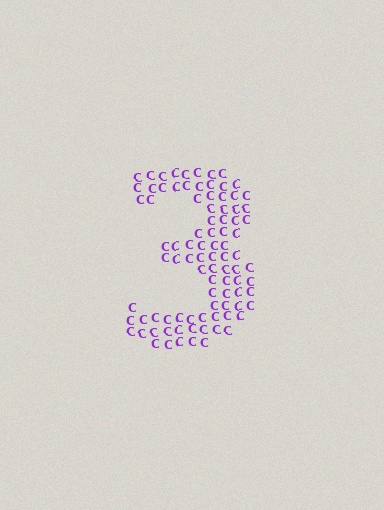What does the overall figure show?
The overall figure shows the digit 3.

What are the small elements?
The small elements are letter C's.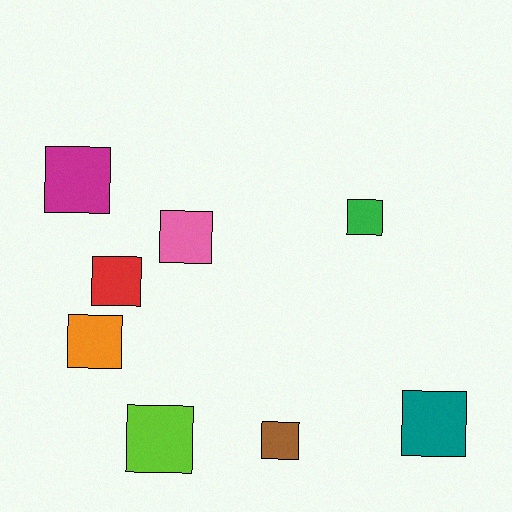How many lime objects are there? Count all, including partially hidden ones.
There is 1 lime object.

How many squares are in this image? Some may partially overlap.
There are 8 squares.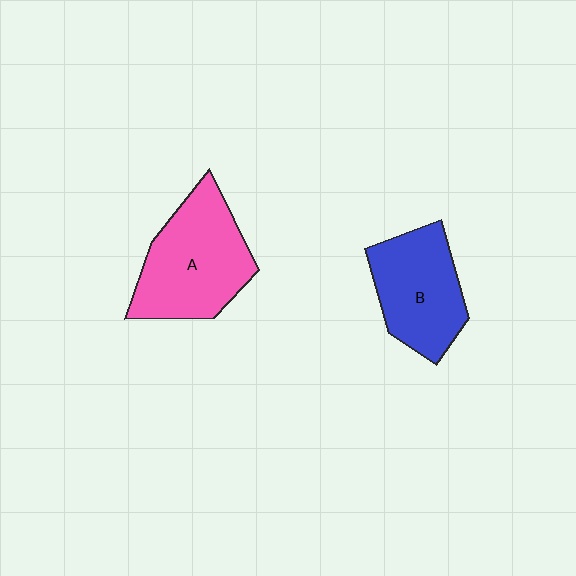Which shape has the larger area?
Shape A (pink).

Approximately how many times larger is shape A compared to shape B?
Approximately 1.2 times.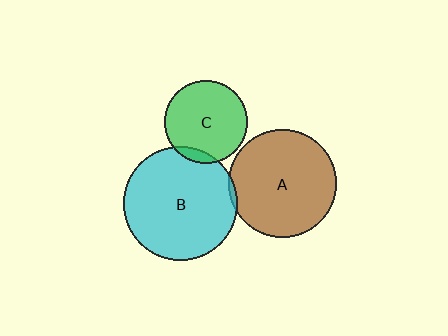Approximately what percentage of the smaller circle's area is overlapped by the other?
Approximately 5%.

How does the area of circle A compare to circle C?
Approximately 1.7 times.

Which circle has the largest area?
Circle B (cyan).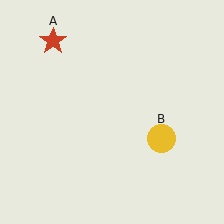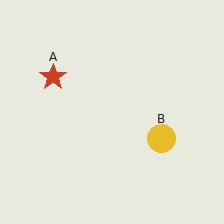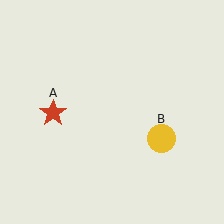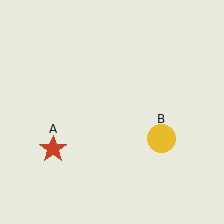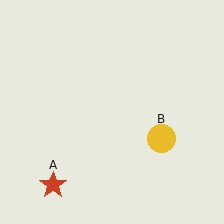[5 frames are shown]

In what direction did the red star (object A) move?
The red star (object A) moved down.